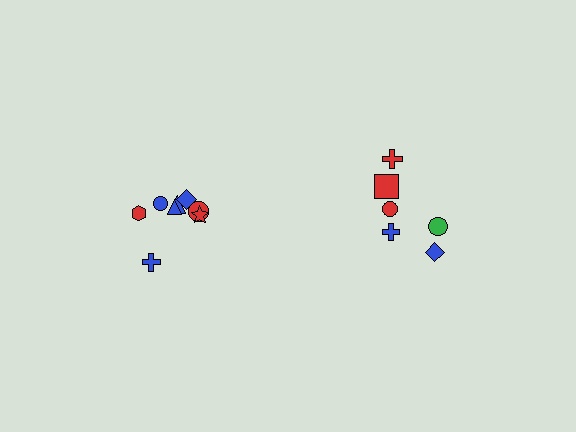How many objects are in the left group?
There are 8 objects.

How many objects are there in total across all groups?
There are 14 objects.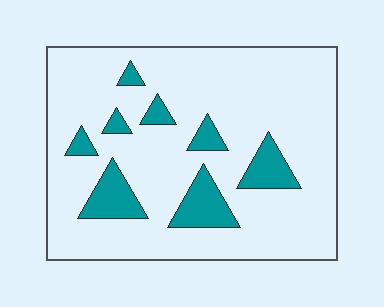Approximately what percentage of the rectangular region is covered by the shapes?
Approximately 15%.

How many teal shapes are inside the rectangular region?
8.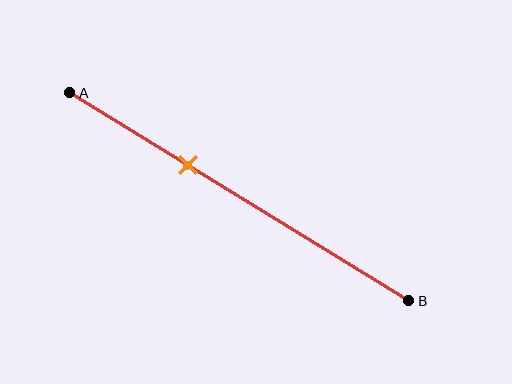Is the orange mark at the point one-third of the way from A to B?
Yes, the mark is approximately at the one-third point.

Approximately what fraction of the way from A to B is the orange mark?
The orange mark is approximately 35% of the way from A to B.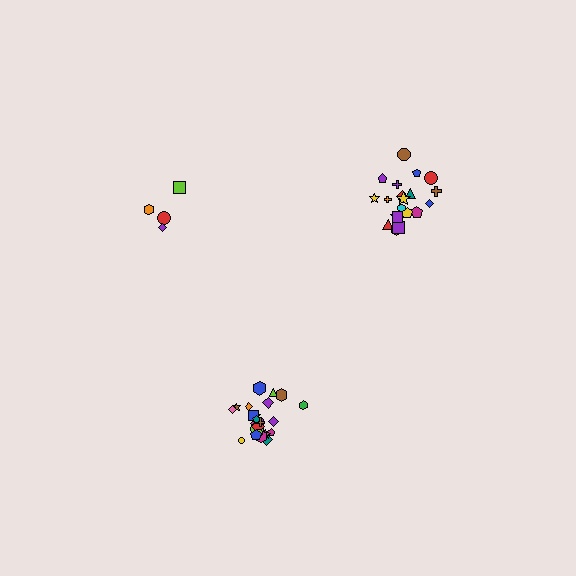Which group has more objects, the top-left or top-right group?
The top-right group.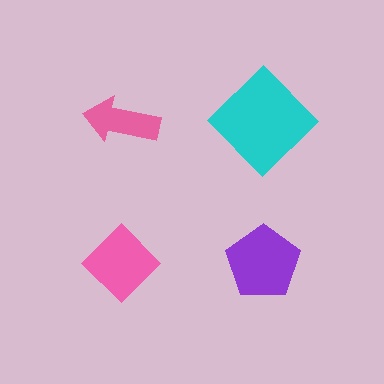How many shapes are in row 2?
2 shapes.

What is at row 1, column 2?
A cyan diamond.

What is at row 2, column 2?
A purple pentagon.